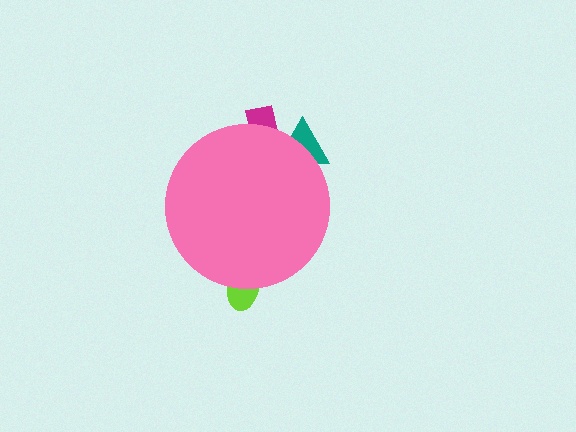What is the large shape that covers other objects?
A pink circle.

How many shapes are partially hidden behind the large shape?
3 shapes are partially hidden.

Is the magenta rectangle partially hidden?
Yes, the magenta rectangle is partially hidden behind the pink circle.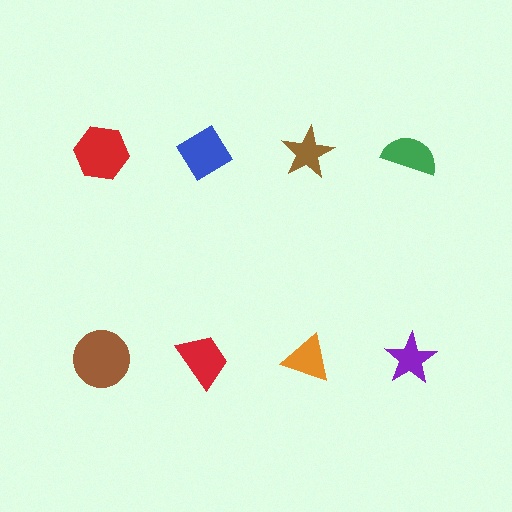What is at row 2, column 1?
A brown circle.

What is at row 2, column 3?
An orange triangle.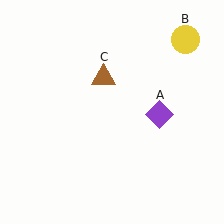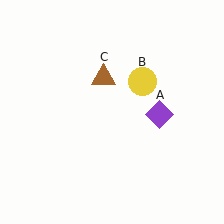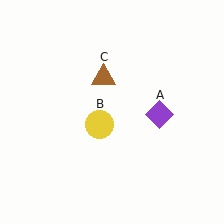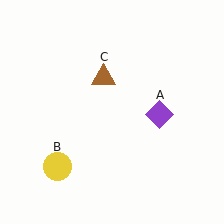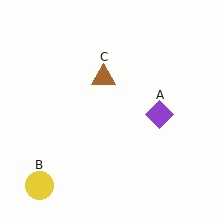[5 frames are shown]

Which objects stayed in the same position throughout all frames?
Purple diamond (object A) and brown triangle (object C) remained stationary.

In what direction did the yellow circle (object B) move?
The yellow circle (object B) moved down and to the left.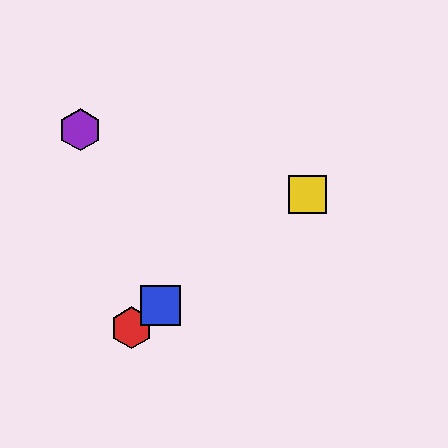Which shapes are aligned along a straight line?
The red hexagon, the blue square, the green hexagon, the yellow square are aligned along a straight line.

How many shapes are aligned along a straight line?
4 shapes (the red hexagon, the blue square, the green hexagon, the yellow square) are aligned along a straight line.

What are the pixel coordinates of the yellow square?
The yellow square is at (307, 195).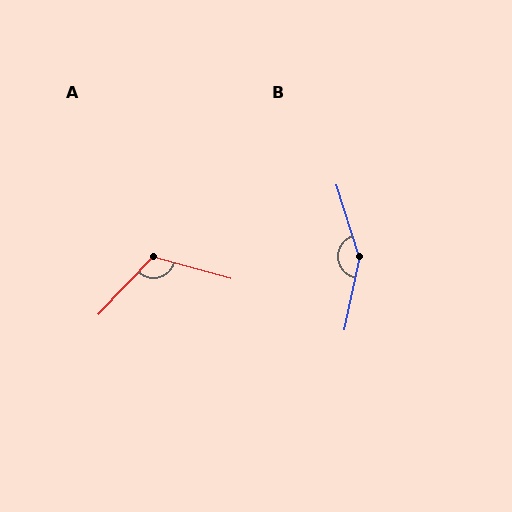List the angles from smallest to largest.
A (118°), B (151°).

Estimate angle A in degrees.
Approximately 118 degrees.